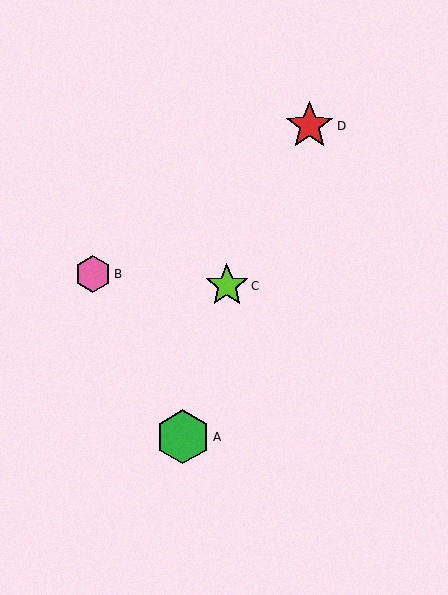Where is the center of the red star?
The center of the red star is at (310, 126).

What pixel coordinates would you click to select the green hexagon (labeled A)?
Click at (183, 437) to select the green hexagon A.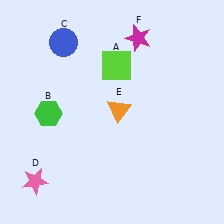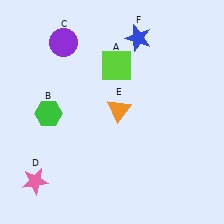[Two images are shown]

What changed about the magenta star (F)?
In Image 1, F is magenta. In Image 2, it changed to blue.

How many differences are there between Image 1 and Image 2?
There are 2 differences between the two images.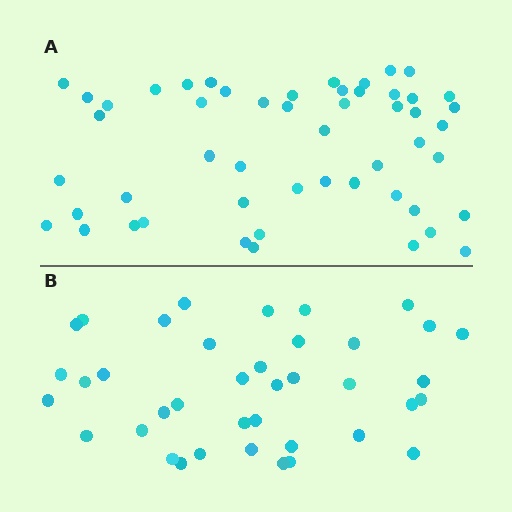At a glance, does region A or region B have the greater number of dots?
Region A (the top region) has more dots.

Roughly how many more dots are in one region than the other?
Region A has approximately 15 more dots than region B.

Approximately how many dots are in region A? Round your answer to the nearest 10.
About 50 dots. (The exact count is 52, which rounds to 50.)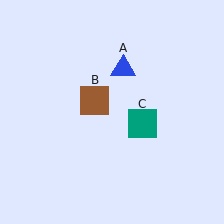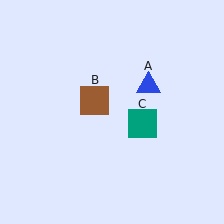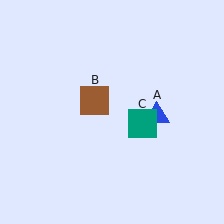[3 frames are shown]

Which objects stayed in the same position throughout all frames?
Brown square (object B) and teal square (object C) remained stationary.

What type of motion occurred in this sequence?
The blue triangle (object A) rotated clockwise around the center of the scene.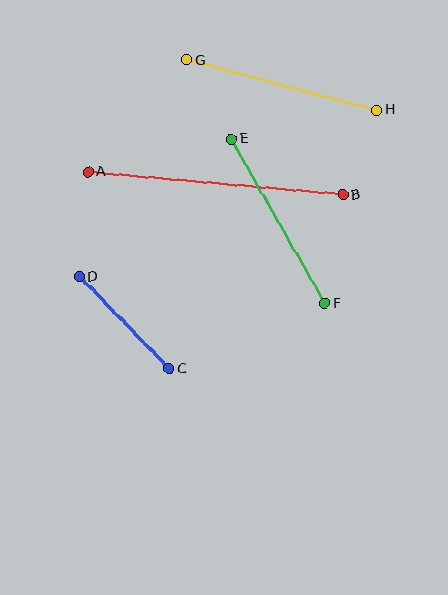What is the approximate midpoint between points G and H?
The midpoint is at approximately (282, 85) pixels.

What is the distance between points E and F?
The distance is approximately 189 pixels.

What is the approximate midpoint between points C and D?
The midpoint is at approximately (124, 323) pixels.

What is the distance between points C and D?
The distance is approximately 129 pixels.